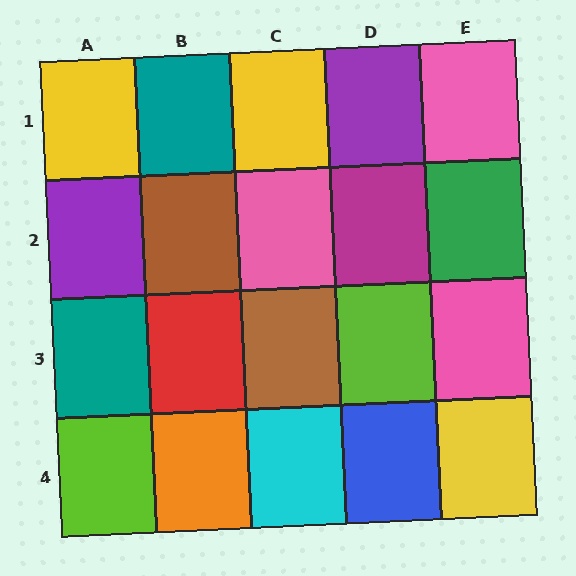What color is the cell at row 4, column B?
Orange.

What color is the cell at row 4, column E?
Yellow.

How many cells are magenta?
1 cell is magenta.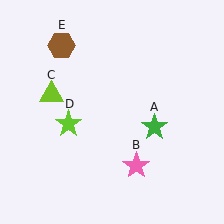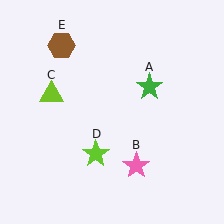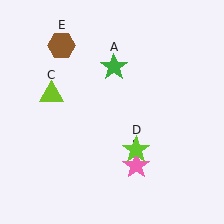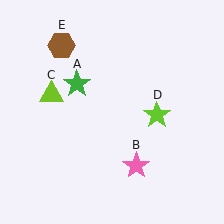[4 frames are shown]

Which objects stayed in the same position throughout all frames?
Pink star (object B) and lime triangle (object C) and brown hexagon (object E) remained stationary.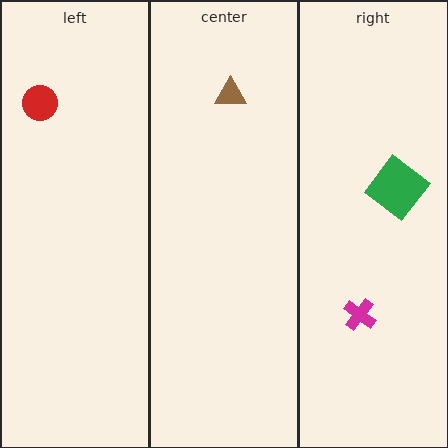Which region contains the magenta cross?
The right region.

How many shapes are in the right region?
2.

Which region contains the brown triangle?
The center region.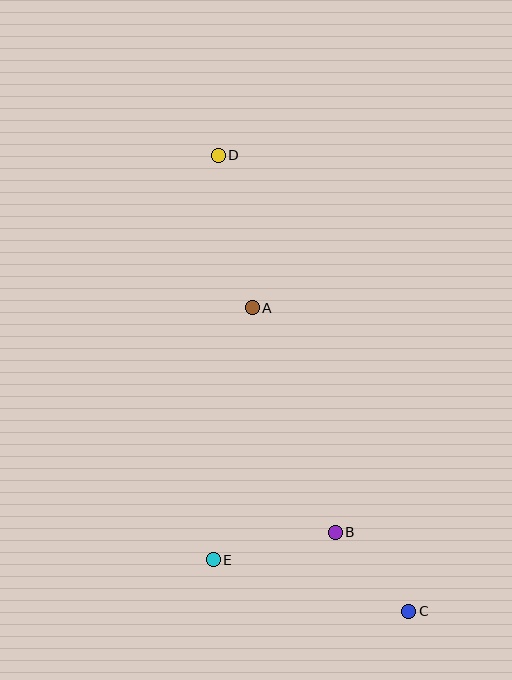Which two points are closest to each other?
Points B and C are closest to each other.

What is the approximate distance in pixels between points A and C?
The distance between A and C is approximately 342 pixels.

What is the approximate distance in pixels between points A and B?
The distance between A and B is approximately 240 pixels.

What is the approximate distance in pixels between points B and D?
The distance between B and D is approximately 395 pixels.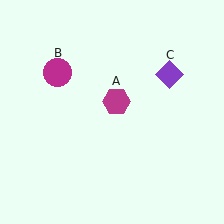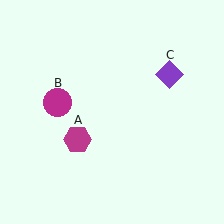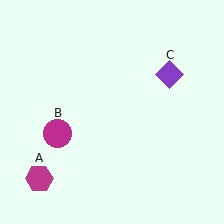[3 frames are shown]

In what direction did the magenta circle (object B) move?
The magenta circle (object B) moved down.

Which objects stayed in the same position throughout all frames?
Purple diamond (object C) remained stationary.